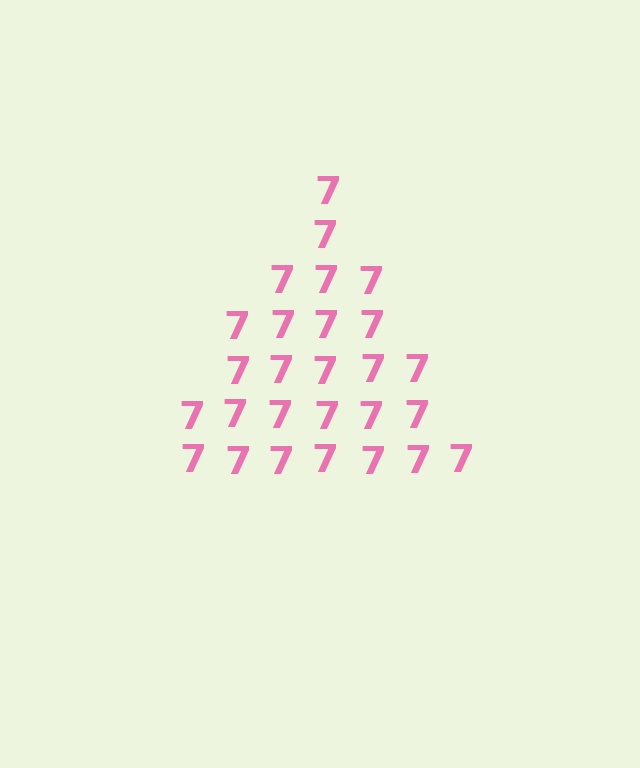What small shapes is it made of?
It is made of small digit 7's.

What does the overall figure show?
The overall figure shows a triangle.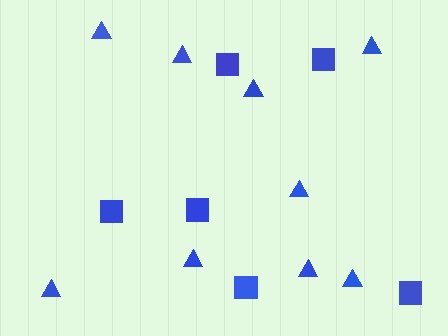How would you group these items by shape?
There are 2 groups: one group of squares (6) and one group of triangles (9).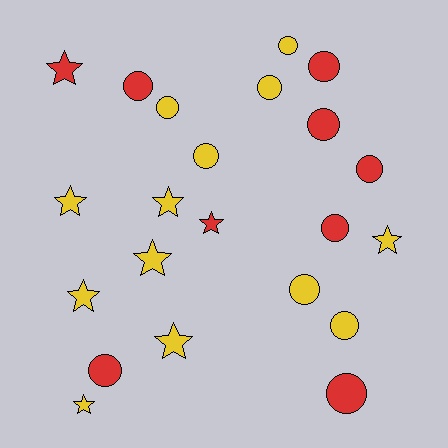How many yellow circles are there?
There are 6 yellow circles.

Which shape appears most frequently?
Circle, with 13 objects.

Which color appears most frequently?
Yellow, with 13 objects.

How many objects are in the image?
There are 22 objects.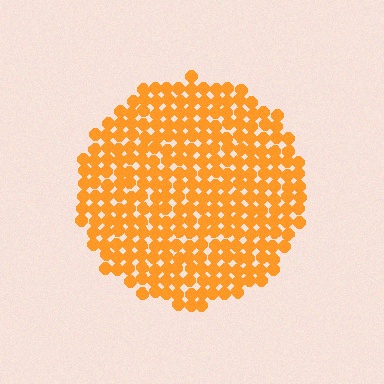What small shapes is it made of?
It is made of small circles.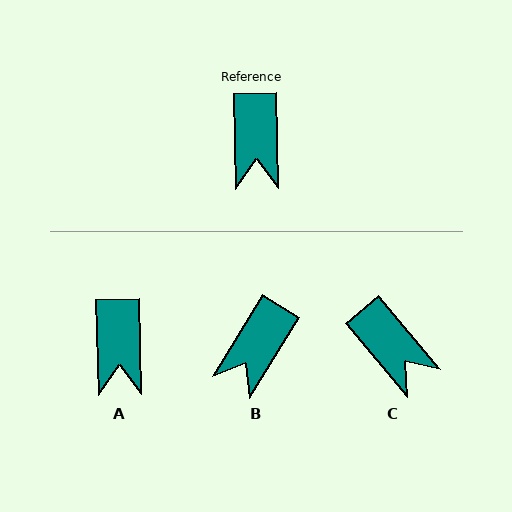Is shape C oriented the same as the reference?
No, it is off by about 39 degrees.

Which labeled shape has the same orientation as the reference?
A.